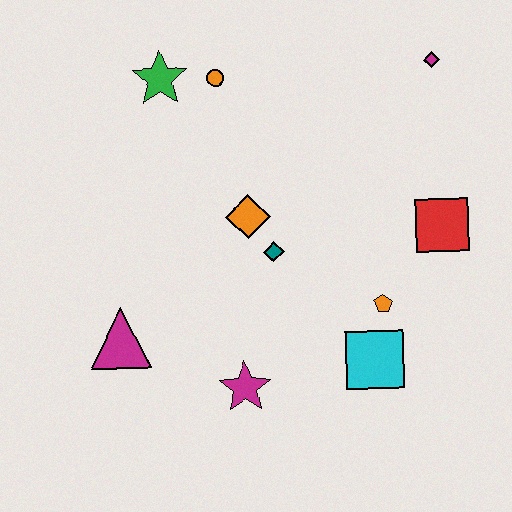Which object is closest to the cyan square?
The orange pentagon is closest to the cyan square.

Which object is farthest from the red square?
The magenta triangle is farthest from the red square.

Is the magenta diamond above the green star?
Yes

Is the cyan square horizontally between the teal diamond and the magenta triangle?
No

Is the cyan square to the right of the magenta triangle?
Yes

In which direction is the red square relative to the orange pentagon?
The red square is above the orange pentagon.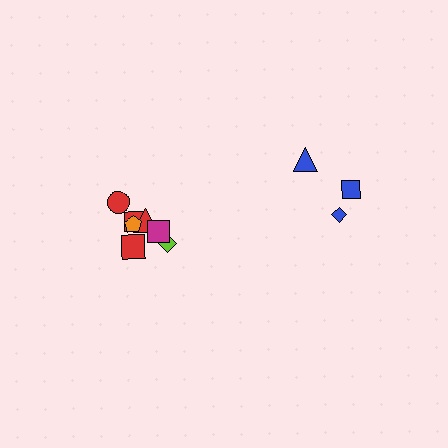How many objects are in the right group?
There are 3 objects.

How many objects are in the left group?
There are 7 objects.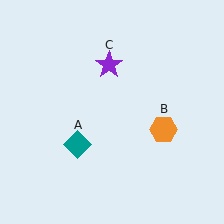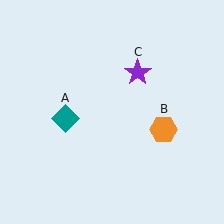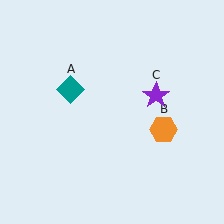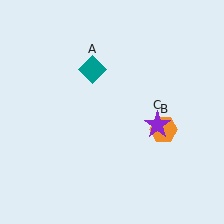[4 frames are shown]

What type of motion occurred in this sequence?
The teal diamond (object A), purple star (object C) rotated clockwise around the center of the scene.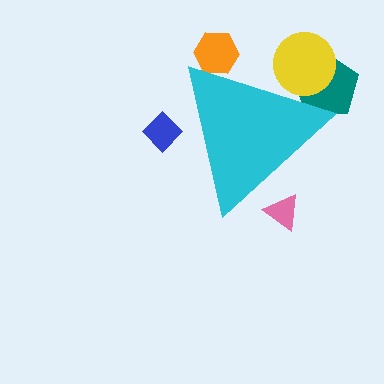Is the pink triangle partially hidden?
Yes, the pink triangle is partially hidden behind the cyan triangle.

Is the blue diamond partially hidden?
Yes, the blue diamond is partially hidden behind the cyan triangle.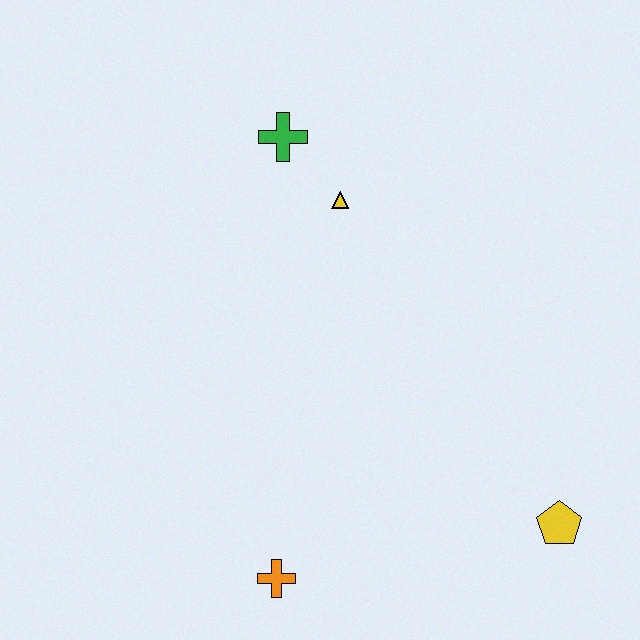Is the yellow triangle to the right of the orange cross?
Yes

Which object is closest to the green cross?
The yellow triangle is closest to the green cross.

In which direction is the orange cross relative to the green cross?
The orange cross is below the green cross.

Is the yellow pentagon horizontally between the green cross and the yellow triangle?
No